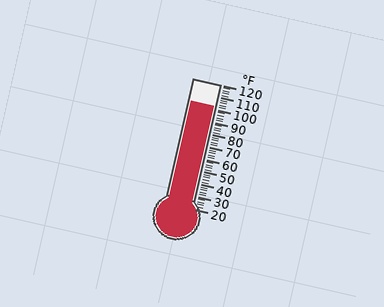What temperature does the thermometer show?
The thermometer shows approximately 102°F.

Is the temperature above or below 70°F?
The temperature is above 70°F.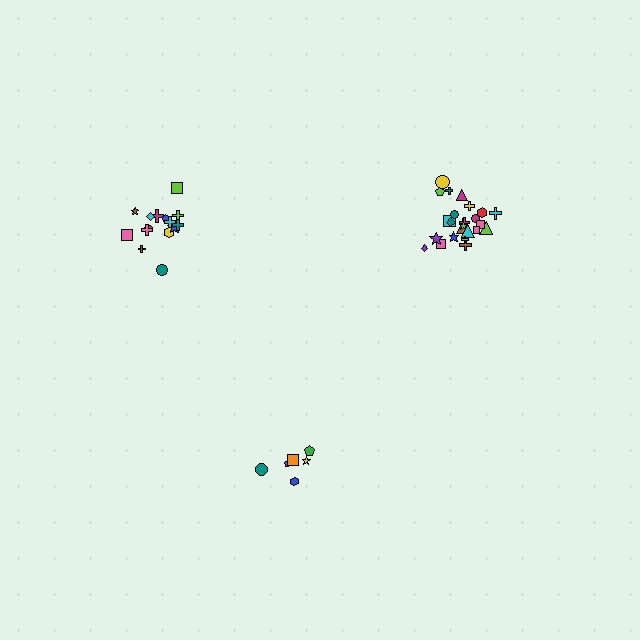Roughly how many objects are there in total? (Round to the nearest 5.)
Roughly 45 objects in total.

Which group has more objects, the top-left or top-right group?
The top-right group.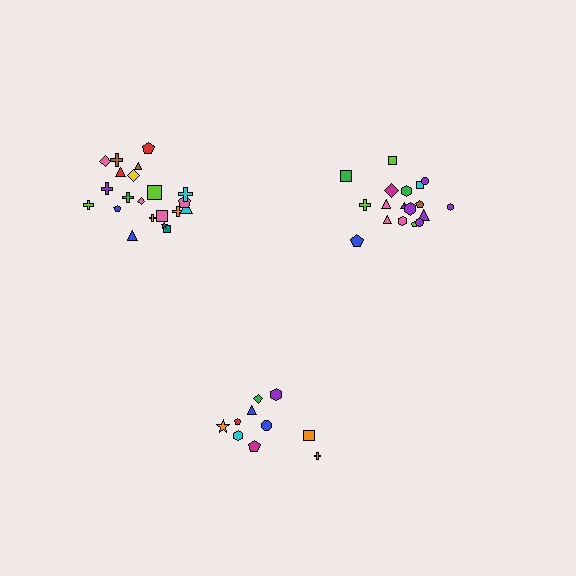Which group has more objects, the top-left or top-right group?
The top-left group.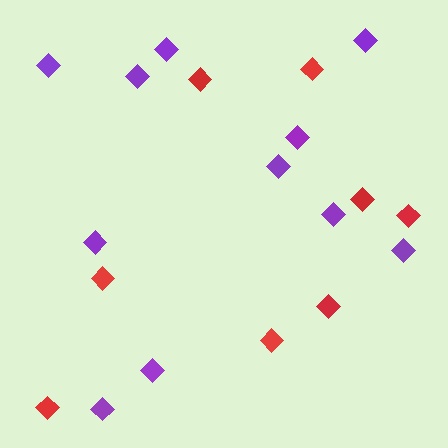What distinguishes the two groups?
There are 2 groups: one group of purple diamonds (11) and one group of red diamonds (8).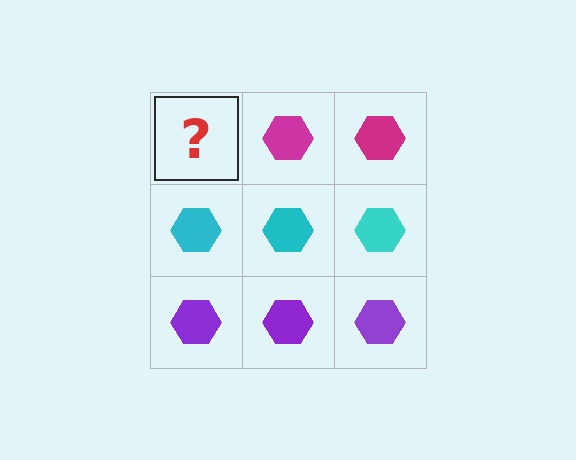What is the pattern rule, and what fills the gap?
The rule is that each row has a consistent color. The gap should be filled with a magenta hexagon.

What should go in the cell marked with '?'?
The missing cell should contain a magenta hexagon.